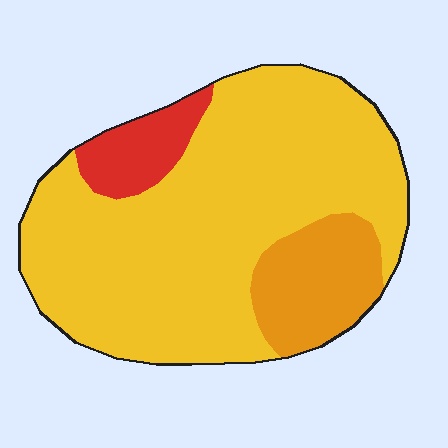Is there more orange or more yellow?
Yellow.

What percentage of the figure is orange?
Orange takes up less than a quarter of the figure.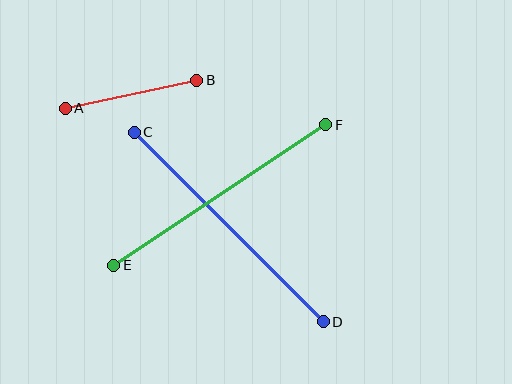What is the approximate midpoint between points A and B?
The midpoint is at approximately (131, 94) pixels.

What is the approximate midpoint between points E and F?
The midpoint is at approximately (220, 195) pixels.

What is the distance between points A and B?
The distance is approximately 135 pixels.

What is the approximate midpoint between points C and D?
The midpoint is at approximately (229, 227) pixels.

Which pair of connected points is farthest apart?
Points C and D are farthest apart.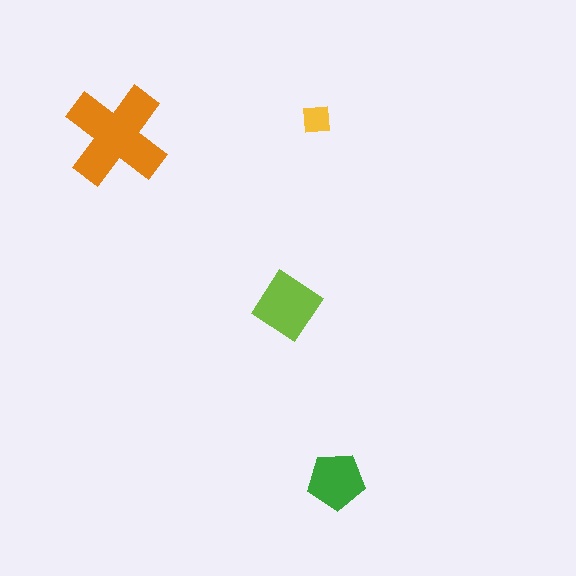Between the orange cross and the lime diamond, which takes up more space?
The orange cross.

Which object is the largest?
The orange cross.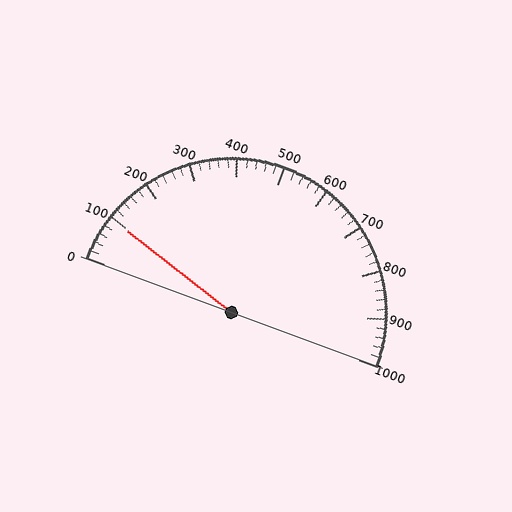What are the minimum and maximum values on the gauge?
The gauge ranges from 0 to 1000.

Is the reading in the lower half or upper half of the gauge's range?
The reading is in the lower half of the range (0 to 1000).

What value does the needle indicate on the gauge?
The needle indicates approximately 100.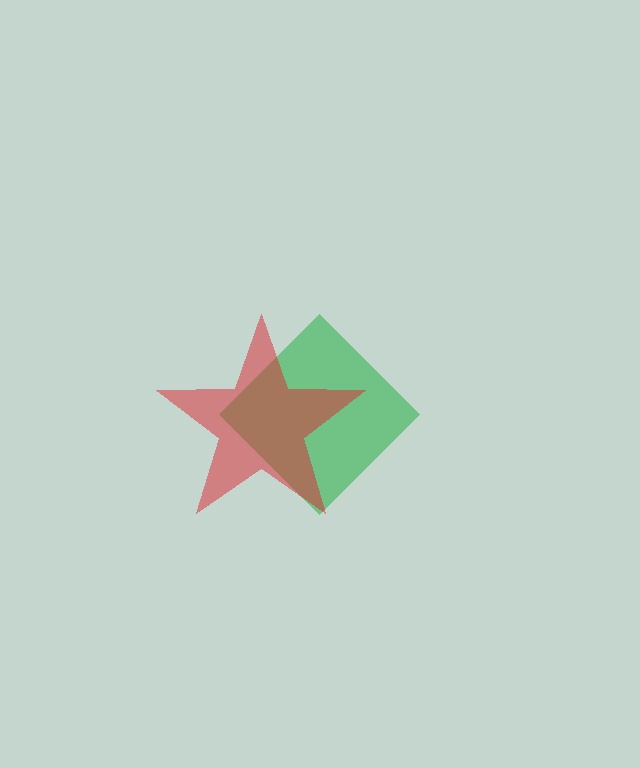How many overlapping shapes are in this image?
There are 2 overlapping shapes in the image.